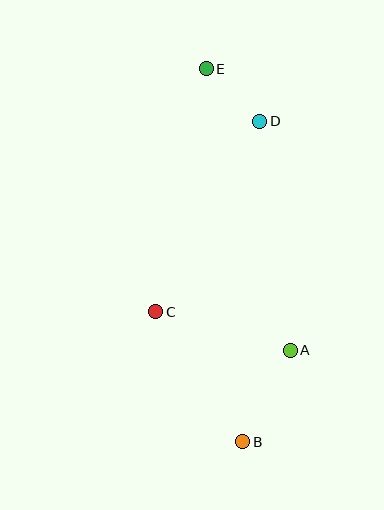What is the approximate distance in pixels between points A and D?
The distance between A and D is approximately 231 pixels.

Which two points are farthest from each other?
Points B and E are farthest from each other.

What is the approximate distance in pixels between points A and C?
The distance between A and C is approximately 140 pixels.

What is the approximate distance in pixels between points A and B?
The distance between A and B is approximately 103 pixels.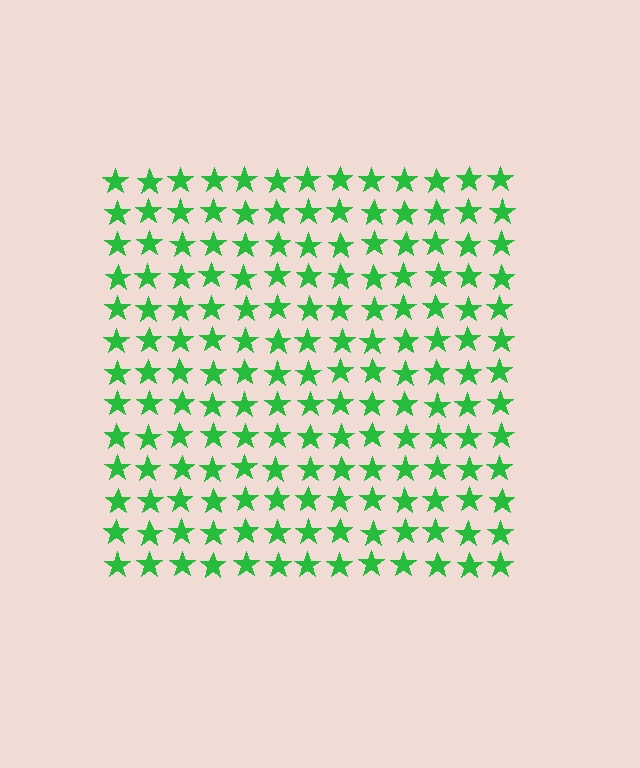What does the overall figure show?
The overall figure shows a square.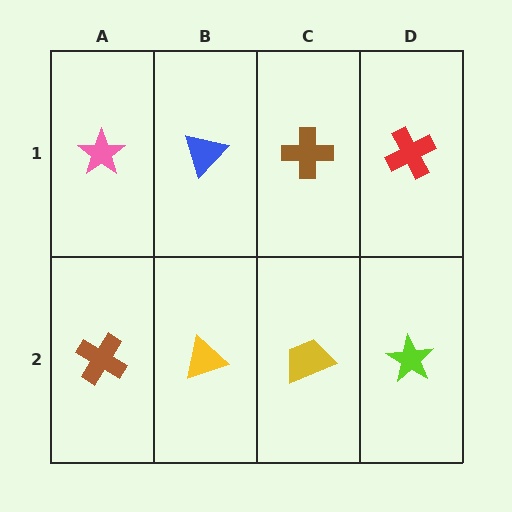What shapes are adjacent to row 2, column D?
A red cross (row 1, column D), a yellow trapezoid (row 2, column C).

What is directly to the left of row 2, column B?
A brown cross.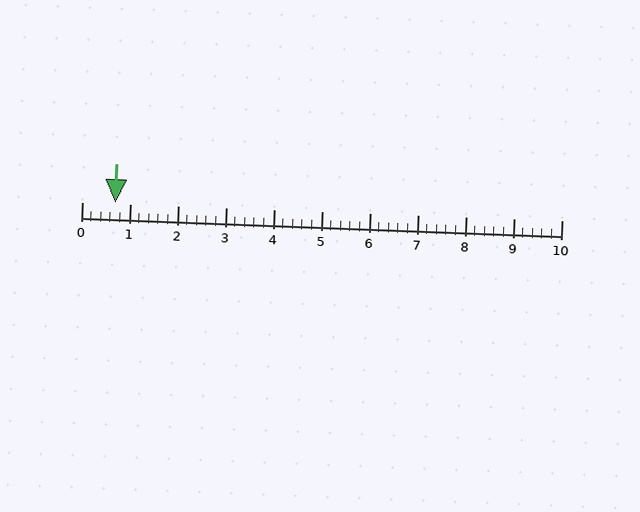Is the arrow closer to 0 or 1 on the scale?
The arrow is closer to 1.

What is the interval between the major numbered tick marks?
The major tick marks are spaced 1 units apart.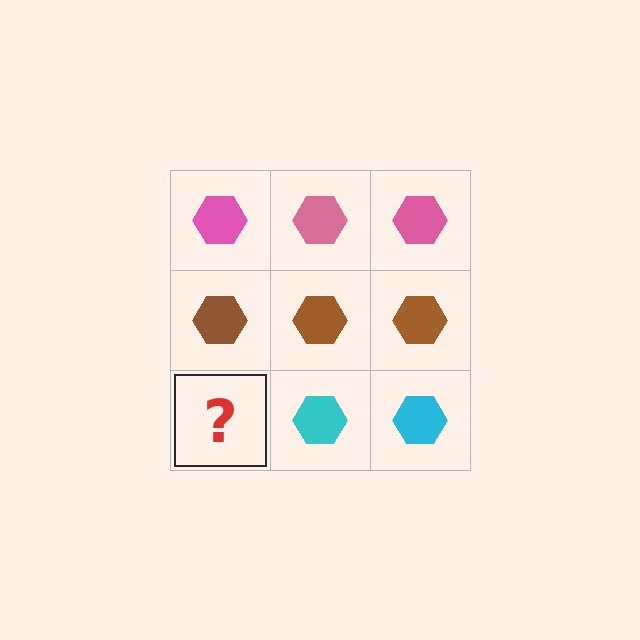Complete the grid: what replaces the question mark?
The question mark should be replaced with a cyan hexagon.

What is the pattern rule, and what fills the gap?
The rule is that each row has a consistent color. The gap should be filled with a cyan hexagon.